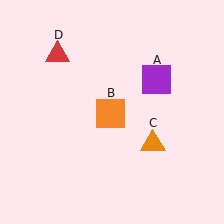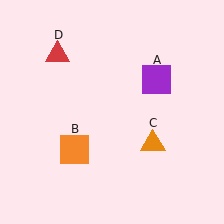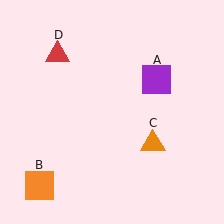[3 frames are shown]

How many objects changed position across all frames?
1 object changed position: orange square (object B).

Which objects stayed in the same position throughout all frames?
Purple square (object A) and orange triangle (object C) and red triangle (object D) remained stationary.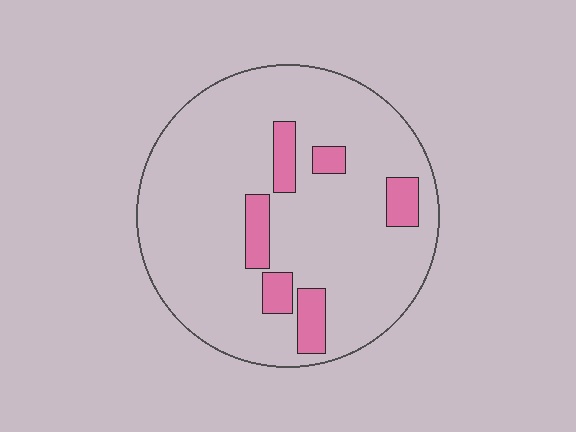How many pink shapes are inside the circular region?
6.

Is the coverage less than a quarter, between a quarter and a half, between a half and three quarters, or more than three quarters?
Less than a quarter.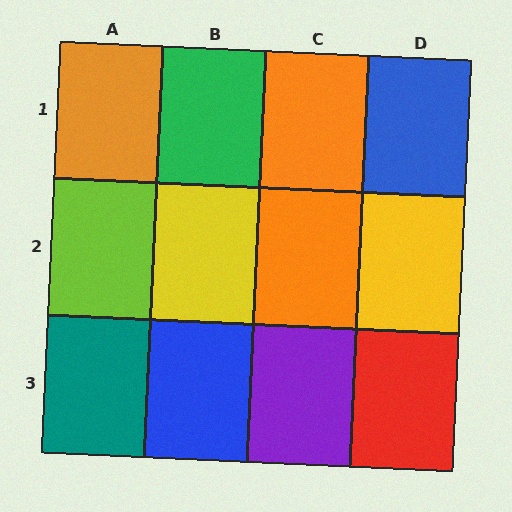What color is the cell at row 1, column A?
Orange.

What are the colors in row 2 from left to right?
Lime, yellow, orange, yellow.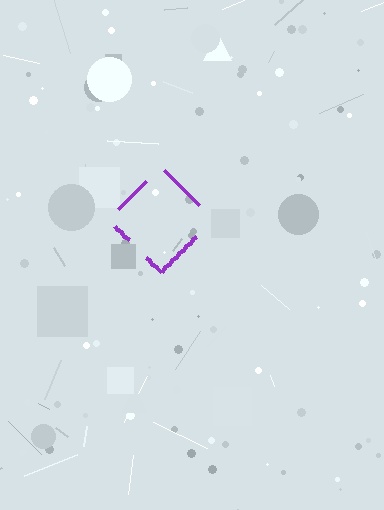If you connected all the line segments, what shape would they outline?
They would outline a diamond.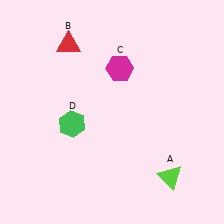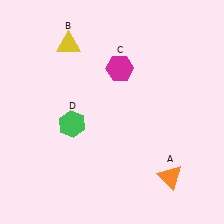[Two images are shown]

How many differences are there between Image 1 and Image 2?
There are 2 differences between the two images.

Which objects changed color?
A changed from lime to orange. B changed from red to yellow.